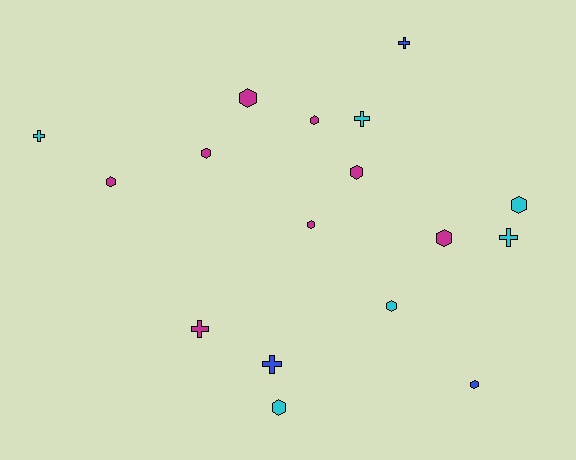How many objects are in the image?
There are 17 objects.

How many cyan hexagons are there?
There are 3 cyan hexagons.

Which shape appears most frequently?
Hexagon, with 11 objects.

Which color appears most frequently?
Magenta, with 8 objects.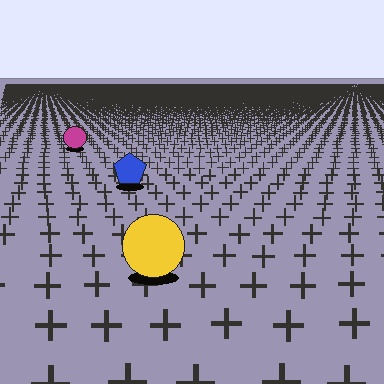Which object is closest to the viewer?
The yellow circle is closest. The texture marks near it are larger and more spread out.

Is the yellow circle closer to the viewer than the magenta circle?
Yes. The yellow circle is closer — you can tell from the texture gradient: the ground texture is coarser near it.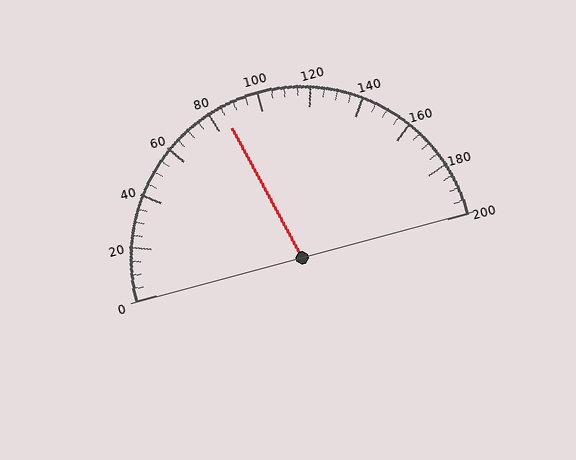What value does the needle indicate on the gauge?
The needle indicates approximately 85.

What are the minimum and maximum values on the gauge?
The gauge ranges from 0 to 200.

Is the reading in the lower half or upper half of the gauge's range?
The reading is in the lower half of the range (0 to 200).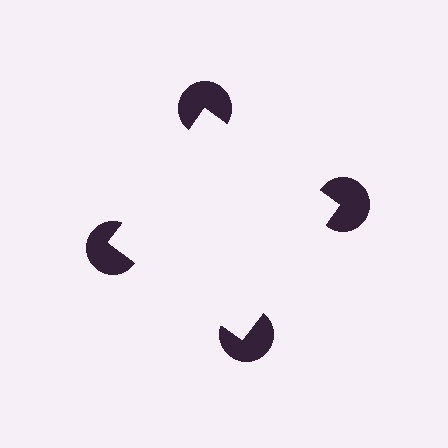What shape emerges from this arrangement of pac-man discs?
An illusory square — its edges are inferred from the aligned wedge cuts in the pac-man discs, not physically drawn.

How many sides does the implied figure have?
4 sides.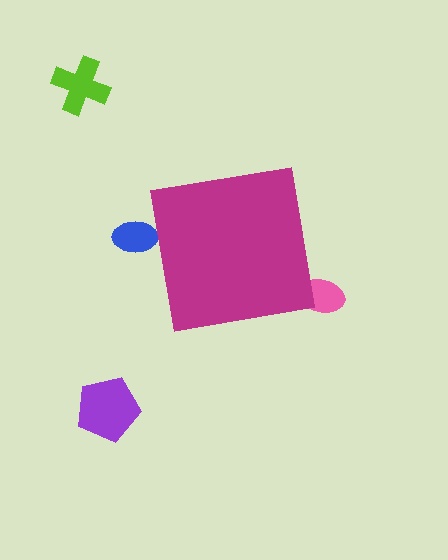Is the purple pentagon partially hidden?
No, the purple pentagon is fully visible.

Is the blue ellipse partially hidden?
Yes, the blue ellipse is partially hidden behind the magenta square.